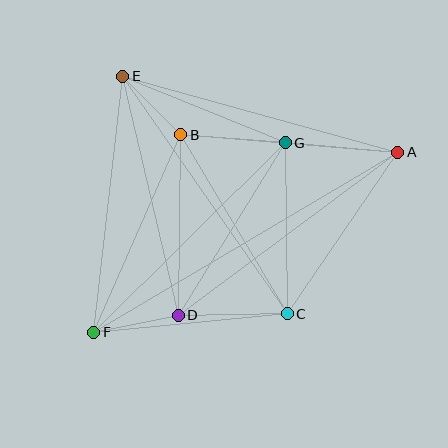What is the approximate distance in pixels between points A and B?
The distance between A and B is approximately 218 pixels.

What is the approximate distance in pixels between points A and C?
The distance between A and C is approximately 196 pixels.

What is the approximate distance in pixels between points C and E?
The distance between C and E is approximately 289 pixels.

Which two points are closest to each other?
Points B and E are closest to each other.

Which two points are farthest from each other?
Points A and F are farthest from each other.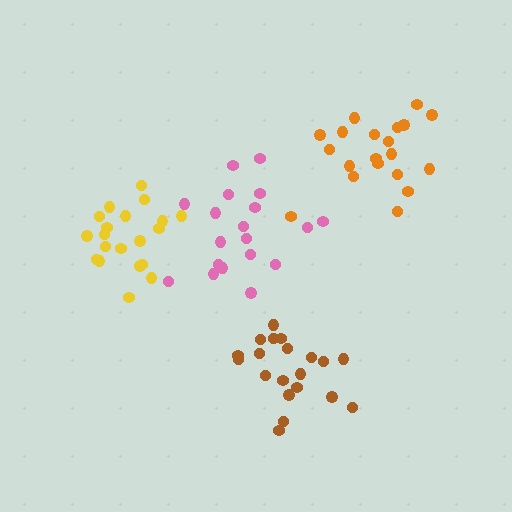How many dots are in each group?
Group 1: 20 dots, Group 2: 20 dots, Group 3: 19 dots, Group 4: 20 dots (79 total).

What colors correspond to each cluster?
The clusters are colored: yellow, orange, pink, brown.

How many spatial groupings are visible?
There are 4 spatial groupings.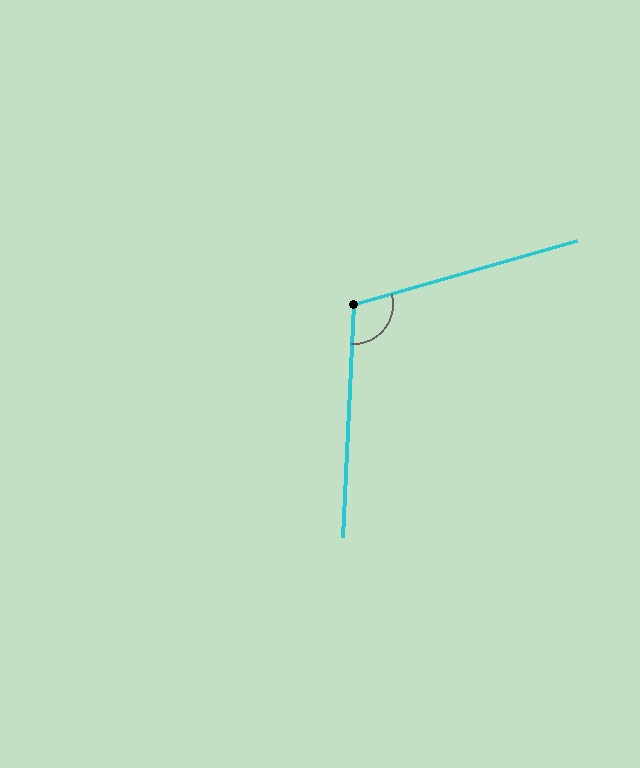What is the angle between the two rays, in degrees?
Approximately 109 degrees.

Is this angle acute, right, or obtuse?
It is obtuse.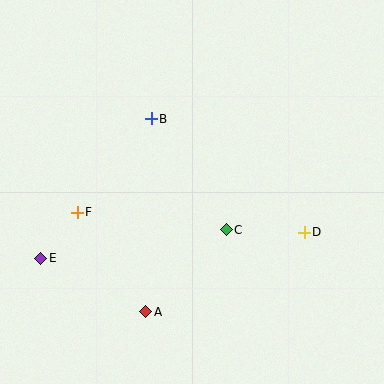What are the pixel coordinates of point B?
Point B is at (151, 119).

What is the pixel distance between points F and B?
The distance between F and B is 119 pixels.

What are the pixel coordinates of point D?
Point D is at (304, 232).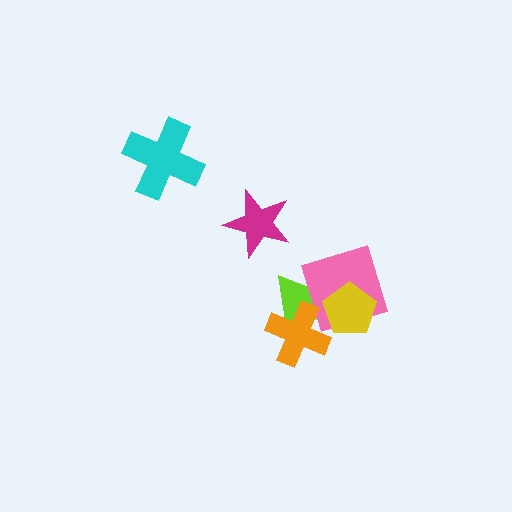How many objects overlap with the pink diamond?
3 objects overlap with the pink diamond.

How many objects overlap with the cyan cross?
0 objects overlap with the cyan cross.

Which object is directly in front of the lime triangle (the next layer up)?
The pink diamond is directly in front of the lime triangle.